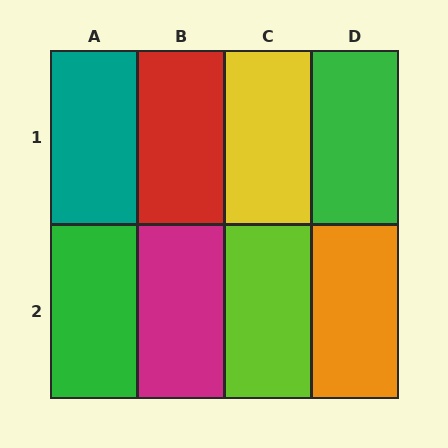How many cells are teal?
1 cell is teal.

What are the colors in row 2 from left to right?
Green, magenta, lime, orange.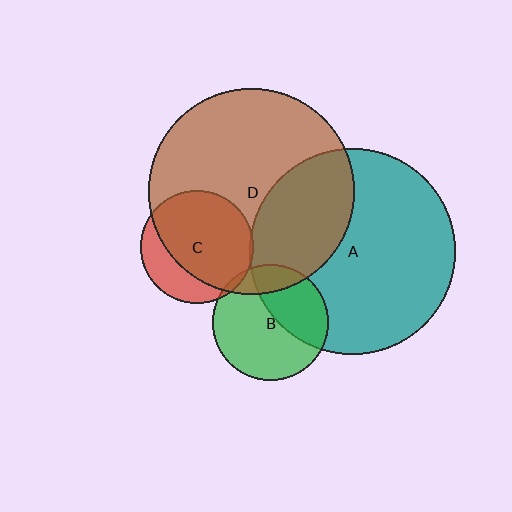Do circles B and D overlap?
Yes.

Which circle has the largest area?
Circle A (teal).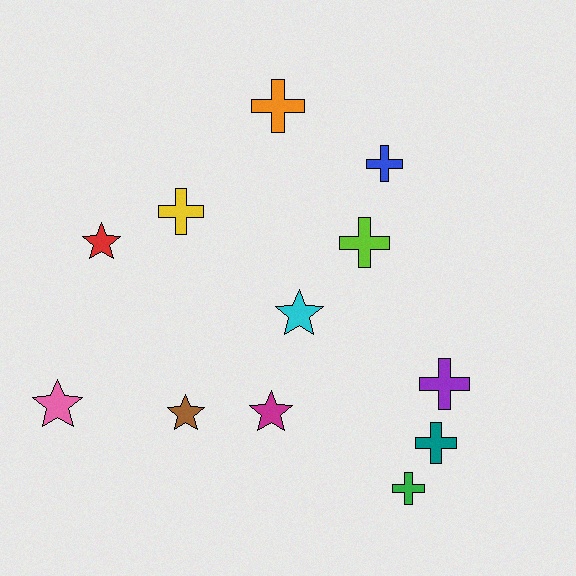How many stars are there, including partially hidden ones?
There are 5 stars.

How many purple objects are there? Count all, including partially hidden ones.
There is 1 purple object.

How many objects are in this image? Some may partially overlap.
There are 12 objects.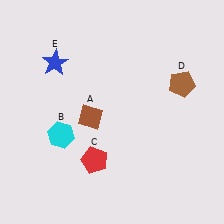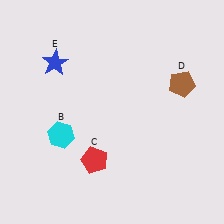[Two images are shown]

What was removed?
The brown diamond (A) was removed in Image 2.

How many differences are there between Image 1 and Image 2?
There is 1 difference between the two images.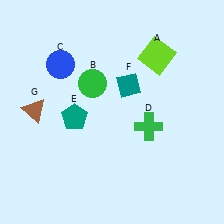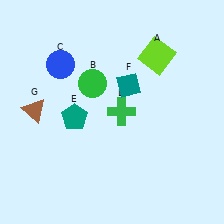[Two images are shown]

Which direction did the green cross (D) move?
The green cross (D) moved left.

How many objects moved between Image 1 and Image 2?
1 object moved between the two images.